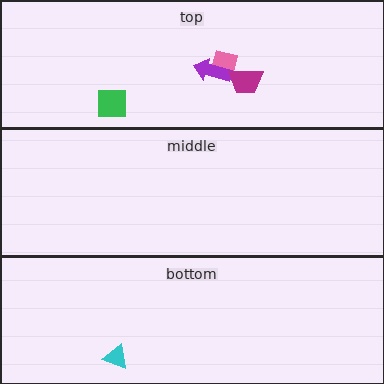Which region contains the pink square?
The top region.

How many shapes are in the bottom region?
1.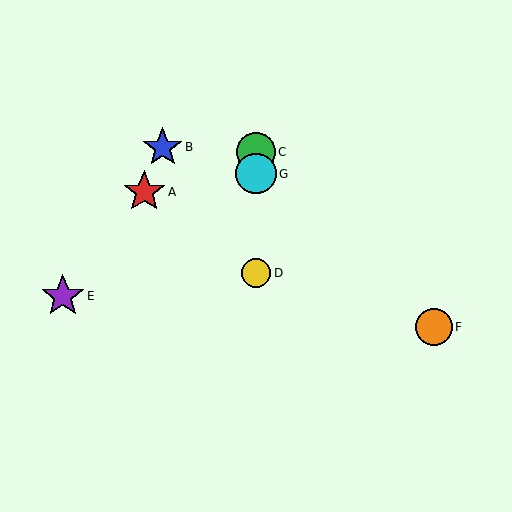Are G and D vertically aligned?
Yes, both are at x≈256.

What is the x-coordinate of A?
Object A is at x≈144.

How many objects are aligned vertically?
3 objects (C, D, G) are aligned vertically.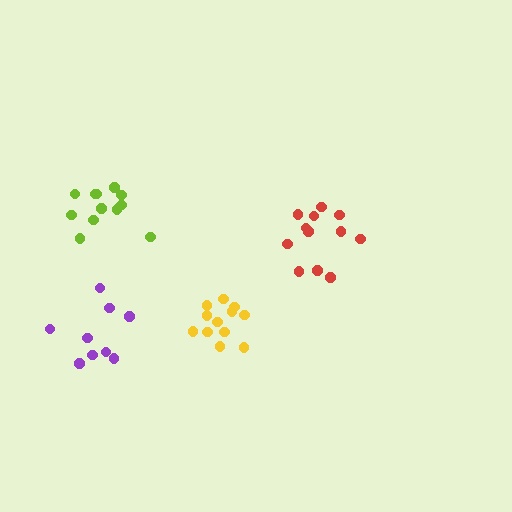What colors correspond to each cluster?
The clusters are colored: yellow, purple, lime, red.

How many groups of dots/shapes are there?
There are 4 groups.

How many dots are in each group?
Group 1: 12 dots, Group 2: 9 dots, Group 3: 12 dots, Group 4: 13 dots (46 total).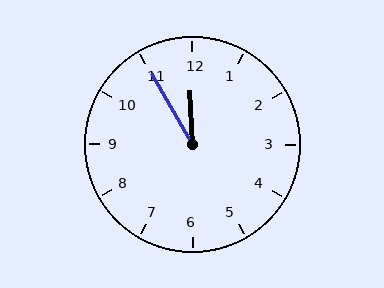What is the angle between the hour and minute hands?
Approximately 28 degrees.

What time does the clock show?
11:55.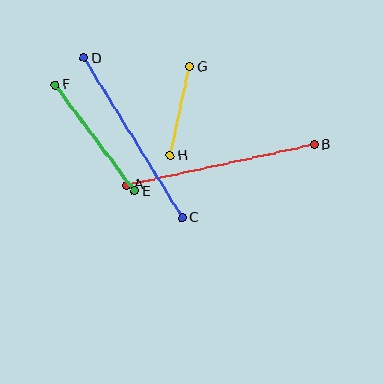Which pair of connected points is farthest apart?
Points A and B are farthest apart.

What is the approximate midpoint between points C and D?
The midpoint is at approximately (133, 138) pixels.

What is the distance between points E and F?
The distance is approximately 133 pixels.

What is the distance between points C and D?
The distance is approximately 187 pixels.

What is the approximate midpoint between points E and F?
The midpoint is at approximately (95, 138) pixels.